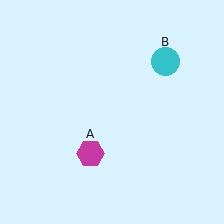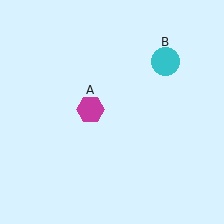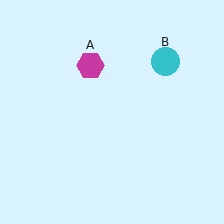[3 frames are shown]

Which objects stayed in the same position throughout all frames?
Cyan circle (object B) remained stationary.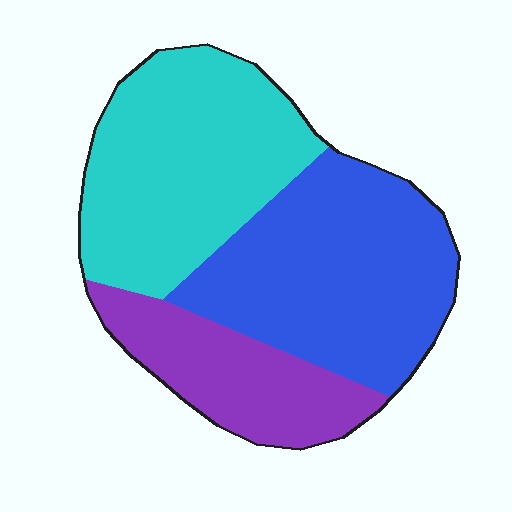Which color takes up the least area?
Purple, at roughly 20%.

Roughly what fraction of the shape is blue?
Blue covers about 40% of the shape.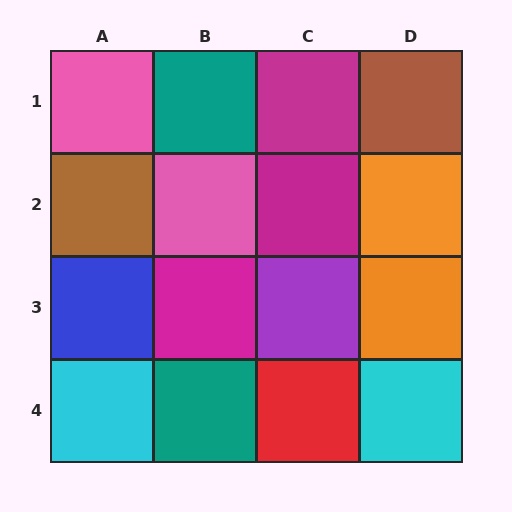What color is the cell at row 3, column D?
Orange.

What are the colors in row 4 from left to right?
Cyan, teal, red, cyan.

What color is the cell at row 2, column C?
Magenta.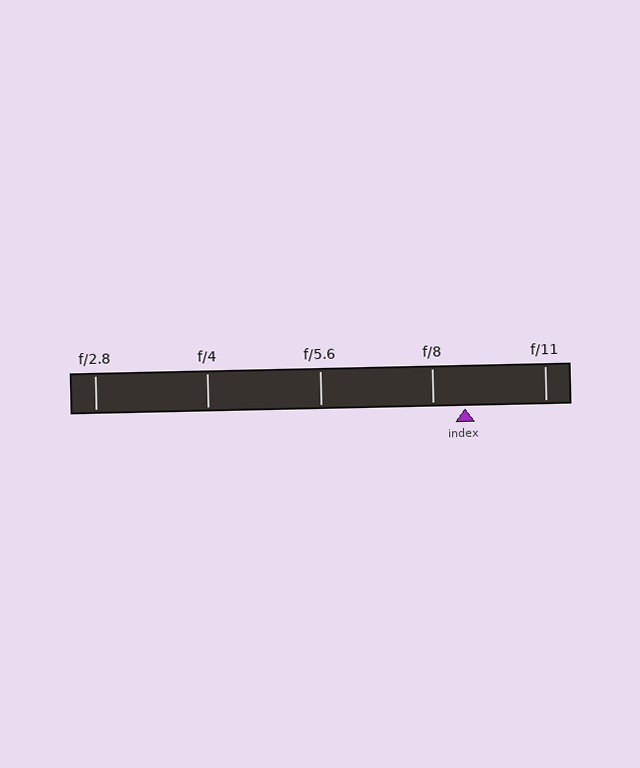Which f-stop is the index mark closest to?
The index mark is closest to f/8.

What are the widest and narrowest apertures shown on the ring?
The widest aperture shown is f/2.8 and the narrowest is f/11.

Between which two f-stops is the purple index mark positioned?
The index mark is between f/8 and f/11.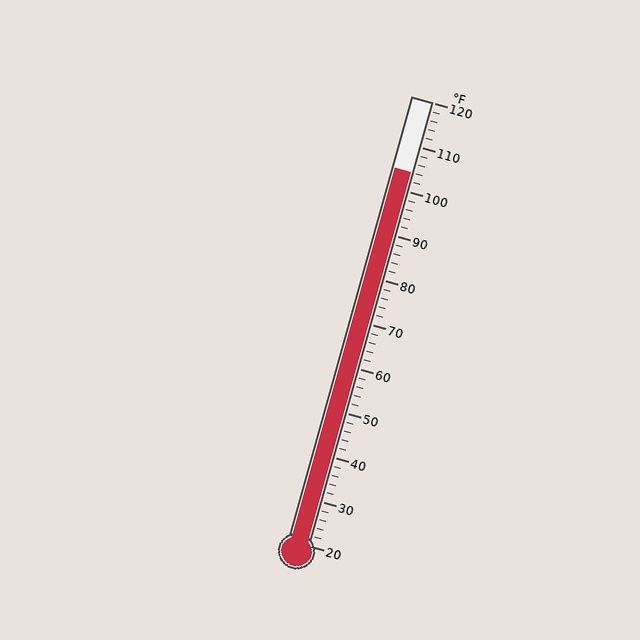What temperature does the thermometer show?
The thermometer shows approximately 104°F.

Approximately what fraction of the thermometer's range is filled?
The thermometer is filled to approximately 85% of its range.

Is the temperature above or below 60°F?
The temperature is above 60°F.